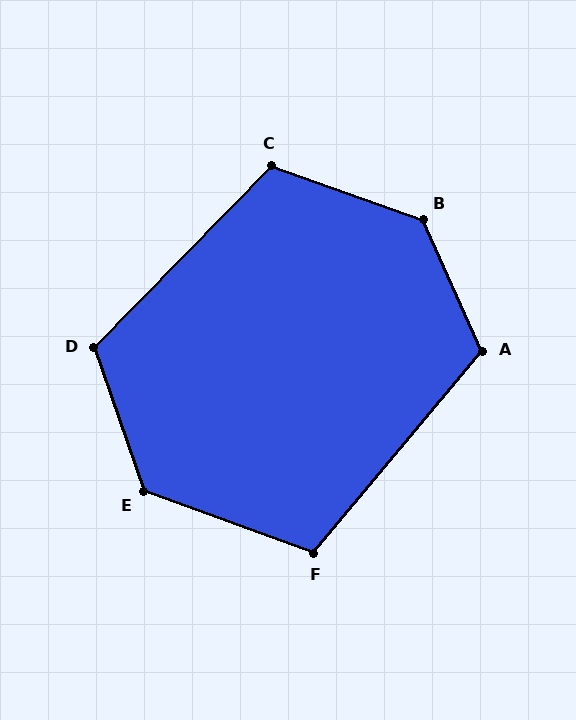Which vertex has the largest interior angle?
B, at approximately 134 degrees.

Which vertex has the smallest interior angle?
F, at approximately 110 degrees.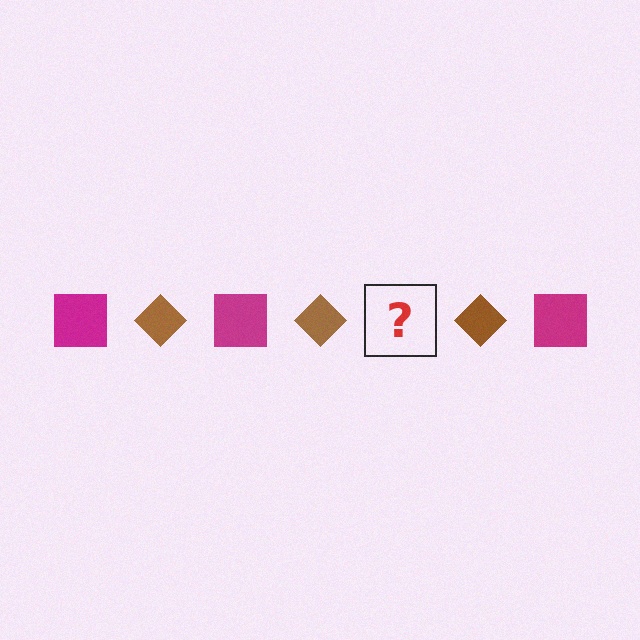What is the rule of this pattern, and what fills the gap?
The rule is that the pattern alternates between magenta square and brown diamond. The gap should be filled with a magenta square.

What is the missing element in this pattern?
The missing element is a magenta square.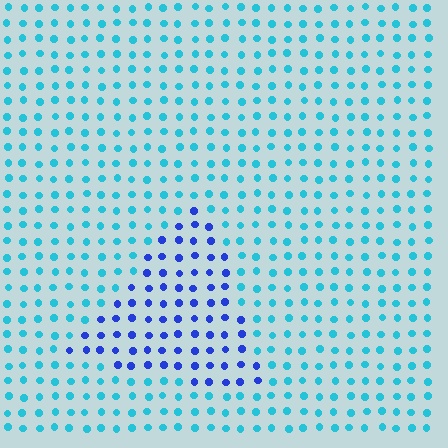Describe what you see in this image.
The image is filled with small cyan elements in a uniform arrangement. A triangle-shaped region is visible where the elements are tinted to a slightly different hue, forming a subtle color boundary.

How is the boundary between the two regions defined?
The boundary is defined purely by a slight shift in hue (about 45 degrees). Spacing, size, and orientation are identical on both sides.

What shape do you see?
I see a triangle.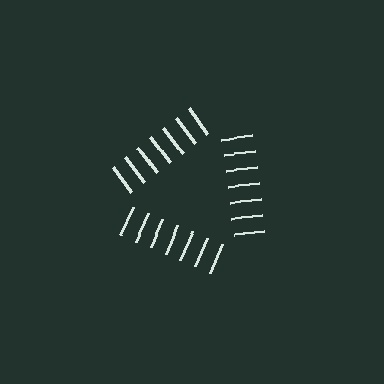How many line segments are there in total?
21 — 7 along each of the 3 edges.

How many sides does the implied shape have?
3 sides — the line-ends trace a triangle.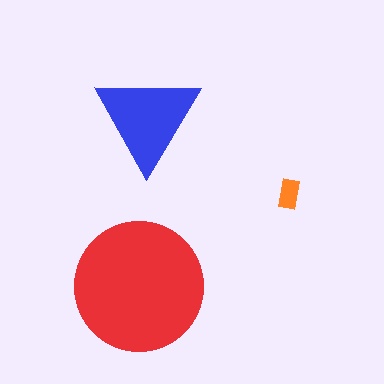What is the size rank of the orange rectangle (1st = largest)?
3rd.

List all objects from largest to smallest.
The red circle, the blue triangle, the orange rectangle.